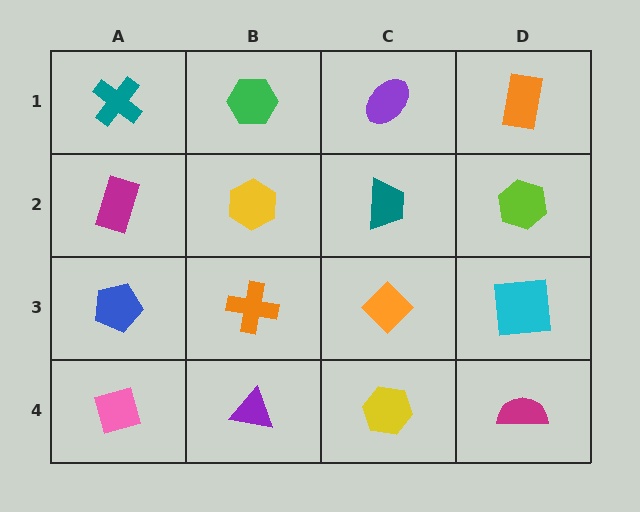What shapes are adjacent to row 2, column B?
A green hexagon (row 1, column B), an orange cross (row 3, column B), a magenta rectangle (row 2, column A), a teal trapezoid (row 2, column C).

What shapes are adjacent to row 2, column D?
An orange rectangle (row 1, column D), a cyan square (row 3, column D), a teal trapezoid (row 2, column C).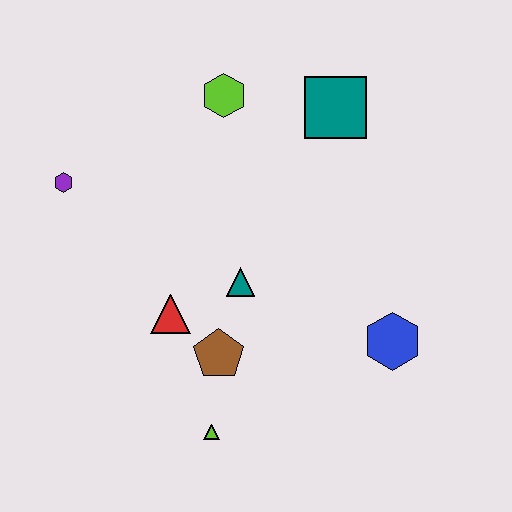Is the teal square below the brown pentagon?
No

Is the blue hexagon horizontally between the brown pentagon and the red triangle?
No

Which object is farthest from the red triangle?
The teal square is farthest from the red triangle.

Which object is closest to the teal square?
The lime hexagon is closest to the teal square.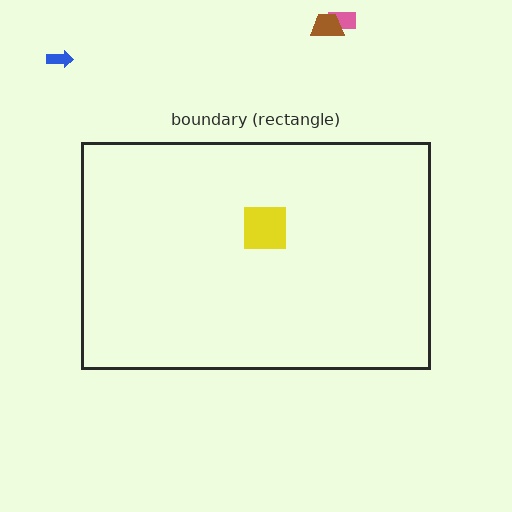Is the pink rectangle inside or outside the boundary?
Outside.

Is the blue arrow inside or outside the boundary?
Outside.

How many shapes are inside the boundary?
1 inside, 3 outside.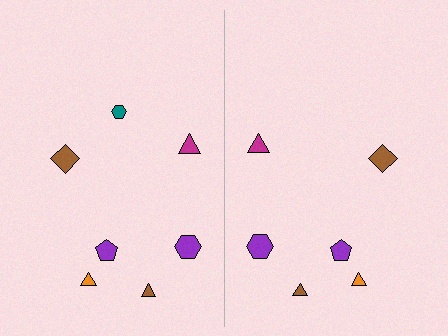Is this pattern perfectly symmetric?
No, the pattern is not perfectly symmetric. A teal hexagon is missing from the right side.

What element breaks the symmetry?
A teal hexagon is missing from the right side.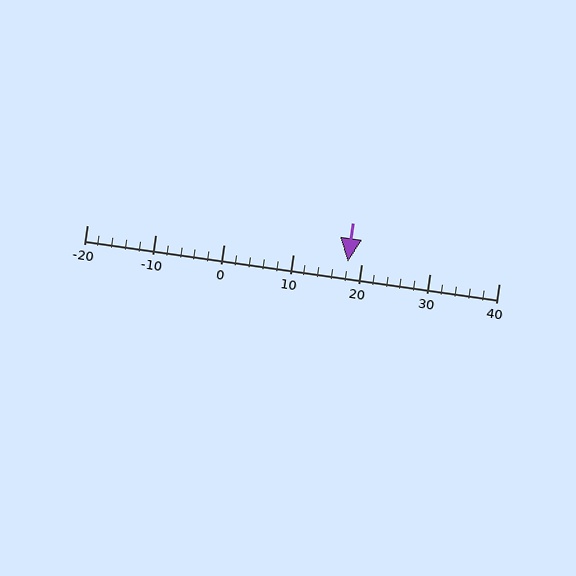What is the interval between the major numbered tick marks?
The major tick marks are spaced 10 units apart.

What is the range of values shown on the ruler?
The ruler shows values from -20 to 40.